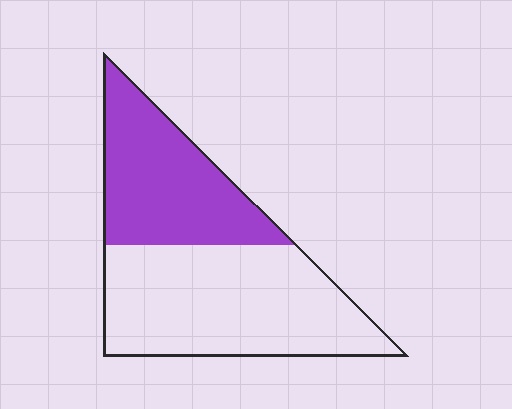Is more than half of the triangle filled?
No.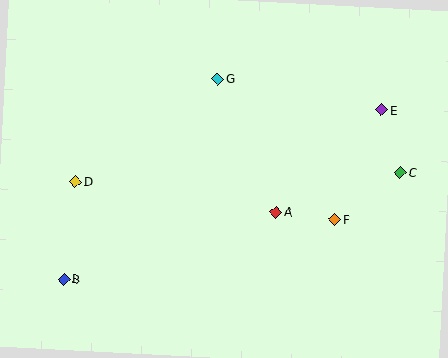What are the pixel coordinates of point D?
Point D is at (75, 182).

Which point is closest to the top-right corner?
Point E is closest to the top-right corner.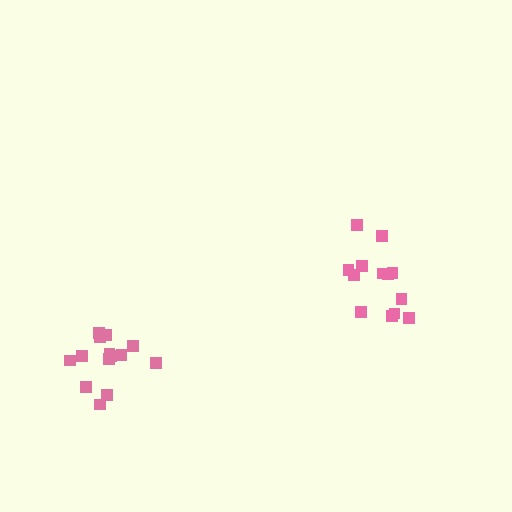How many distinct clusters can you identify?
There are 2 distinct clusters.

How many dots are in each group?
Group 1: 13 dots, Group 2: 14 dots (27 total).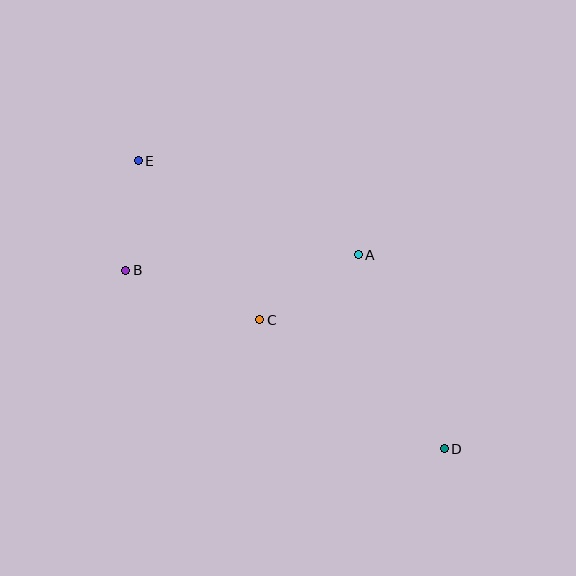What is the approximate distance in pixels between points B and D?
The distance between B and D is approximately 365 pixels.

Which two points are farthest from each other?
Points D and E are farthest from each other.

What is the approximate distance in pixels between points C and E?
The distance between C and E is approximately 200 pixels.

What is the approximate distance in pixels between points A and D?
The distance between A and D is approximately 212 pixels.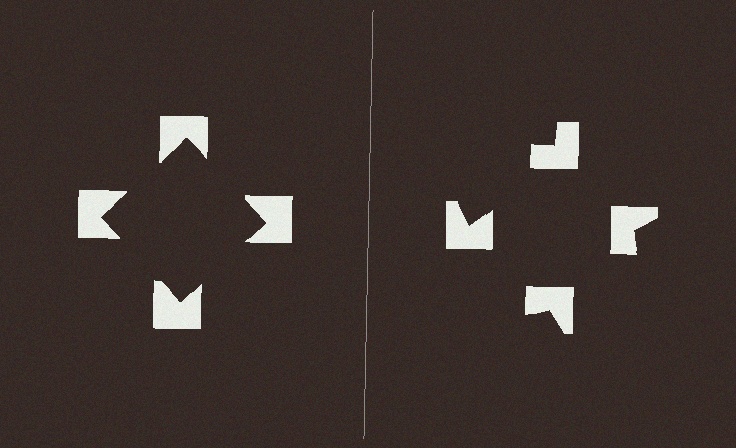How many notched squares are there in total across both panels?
8 — 4 on each side.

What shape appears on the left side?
An illusory square.